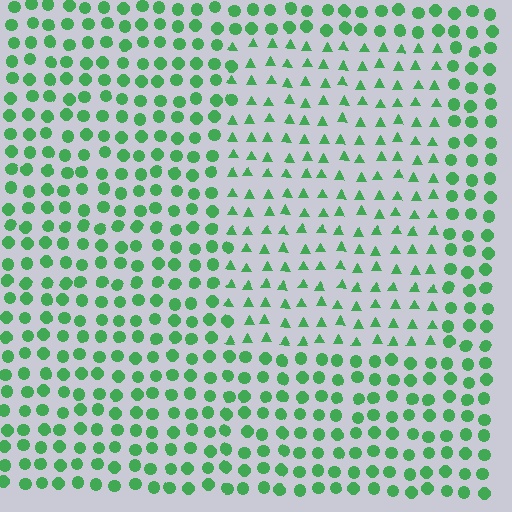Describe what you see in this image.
The image is filled with small green elements arranged in a uniform grid. A rectangle-shaped region contains triangles, while the surrounding area contains circles. The boundary is defined purely by the change in element shape.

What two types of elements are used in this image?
The image uses triangles inside the rectangle region and circles outside it.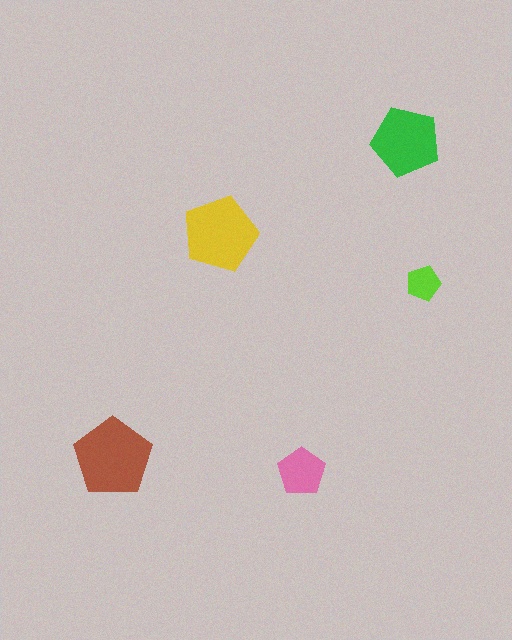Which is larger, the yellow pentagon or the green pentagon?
The yellow one.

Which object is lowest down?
The pink pentagon is bottommost.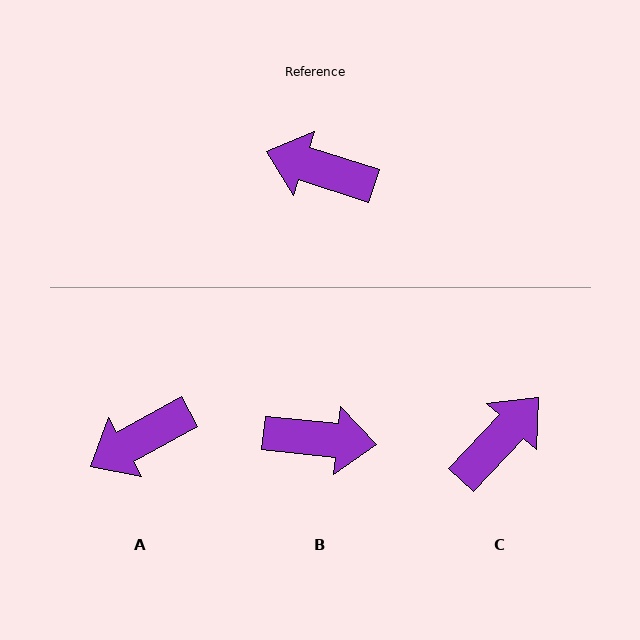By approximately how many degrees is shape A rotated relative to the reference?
Approximately 47 degrees counter-clockwise.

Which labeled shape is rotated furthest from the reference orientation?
B, about 168 degrees away.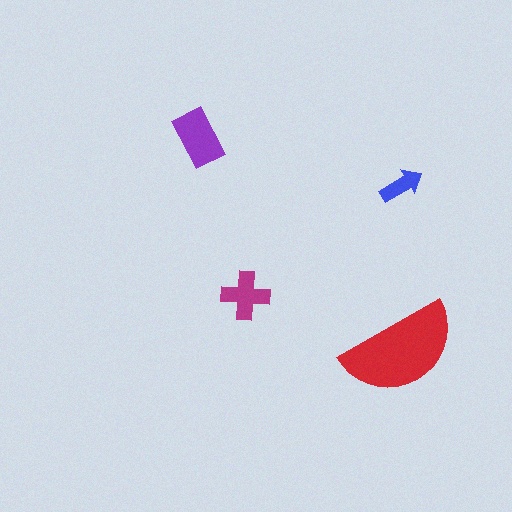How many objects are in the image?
There are 4 objects in the image.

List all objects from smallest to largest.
The blue arrow, the magenta cross, the purple rectangle, the red semicircle.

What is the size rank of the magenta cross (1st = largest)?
3rd.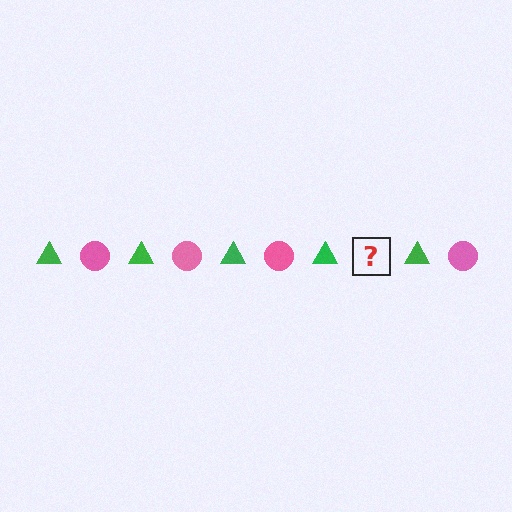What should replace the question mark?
The question mark should be replaced with a pink circle.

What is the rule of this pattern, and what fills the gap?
The rule is that the pattern alternates between green triangle and pink circle. The gap should be filled with a pink circle.